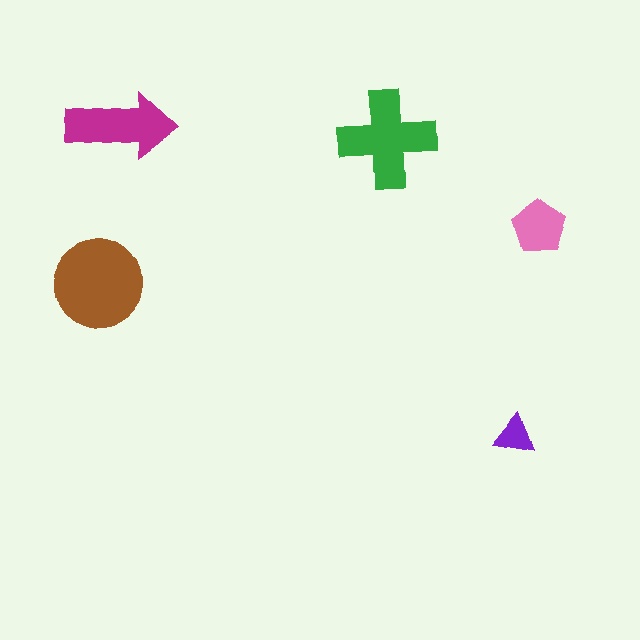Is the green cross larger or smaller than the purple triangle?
Larger.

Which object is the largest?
The brown circle.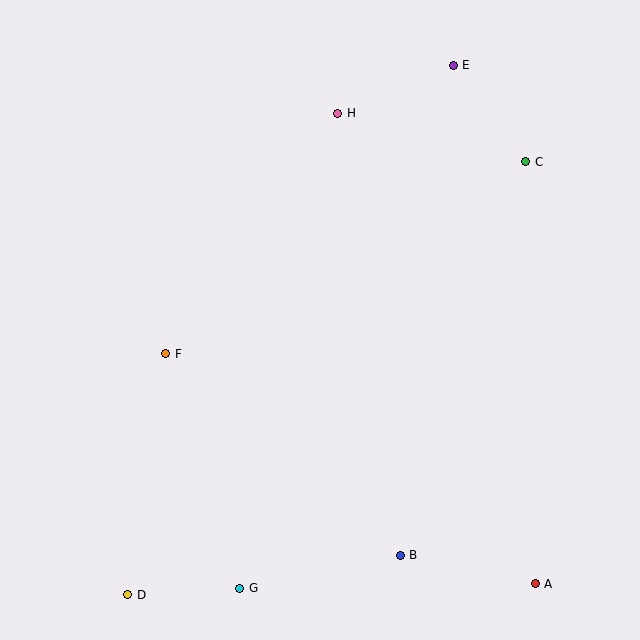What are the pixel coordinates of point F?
Point F is at (166, 354).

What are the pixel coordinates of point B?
Point B is at (400, 555).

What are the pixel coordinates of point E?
Point E is at (453, 65).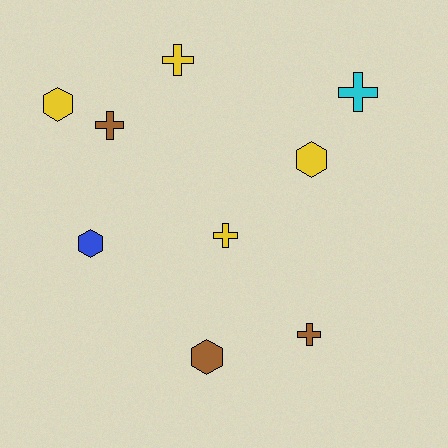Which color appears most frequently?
Yellow, with 4 objects.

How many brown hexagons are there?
There is 1 brown hexagon.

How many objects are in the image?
There are 9 objects.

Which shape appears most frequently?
Cross, with 5 objects.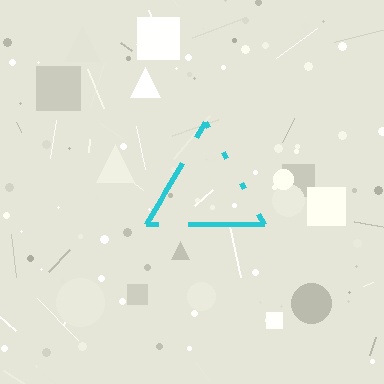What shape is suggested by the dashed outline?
The dashed outline suggests a triangle.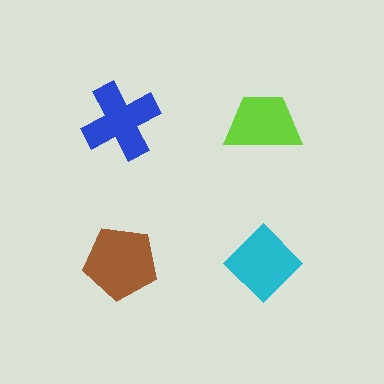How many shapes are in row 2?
2 shapes.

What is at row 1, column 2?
A lime trapezoid.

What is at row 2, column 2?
A cyan diamond.